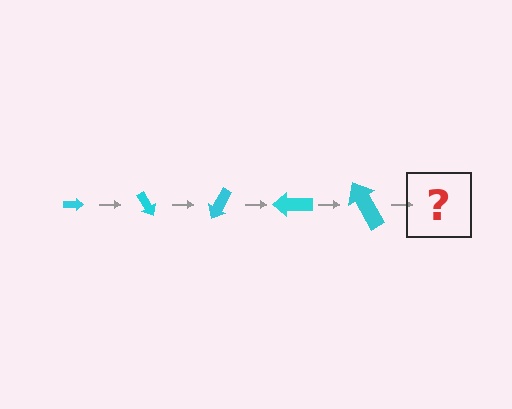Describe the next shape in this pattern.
It should be an arrow, larger than the previous one and rotated 300 degrees from the start.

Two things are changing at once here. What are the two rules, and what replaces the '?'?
The two rules are that the arrow grows larger each step and it rotates 60 degrees each step. The '?' should be an arrow, larger than the previous one and rotated 300 degrees from the start.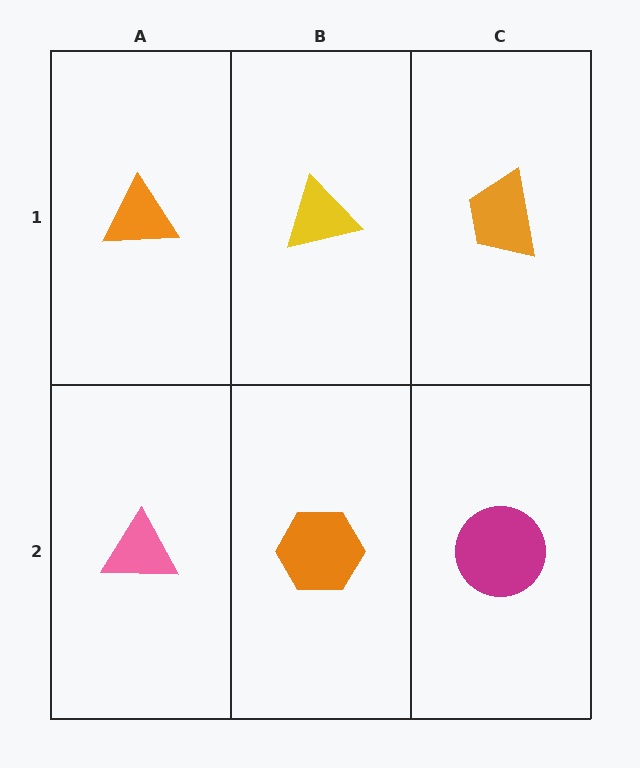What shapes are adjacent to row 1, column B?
An orange hexagon (row 2, column B), an orange triangle (row 1, column A), an orange trapezoid (row 1, column C).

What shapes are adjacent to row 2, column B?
A yellow triangle (row 1, column B), a pink triangle (row 2, column A), a magenta circle (row 2, column C).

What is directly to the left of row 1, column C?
A yellow triangle.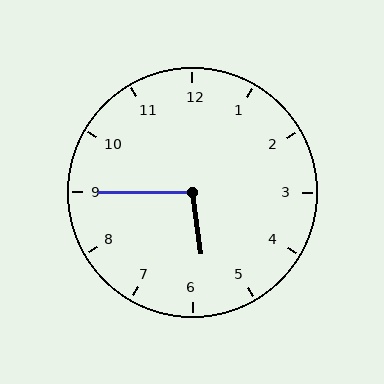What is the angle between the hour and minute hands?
Approximately 98 degrees.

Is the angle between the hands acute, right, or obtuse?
It is obtuse.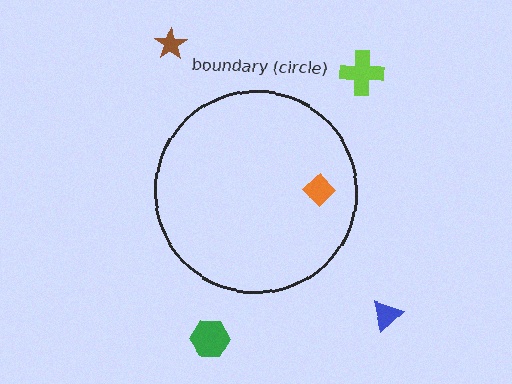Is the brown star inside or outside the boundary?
Outside.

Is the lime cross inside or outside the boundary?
Outside.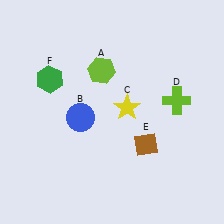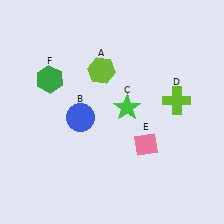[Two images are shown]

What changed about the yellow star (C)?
In Image 1, C is yellow. In Image 2, it changed to green.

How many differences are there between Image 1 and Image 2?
There are 2 differences between the two images.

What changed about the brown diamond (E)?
In Image 1, E is brown. In Image 2, it changed to pink.